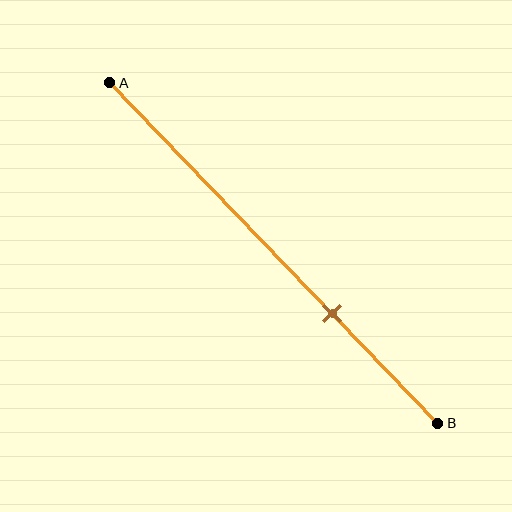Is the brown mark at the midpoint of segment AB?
No, the mark is at about 70% from A, not at the 50% midpoint.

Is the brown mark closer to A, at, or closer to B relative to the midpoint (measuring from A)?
The brown mark is closer to point B than the midpoint of segment AB.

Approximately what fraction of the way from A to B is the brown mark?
The brown mark is approximately 70% of the way from A to B.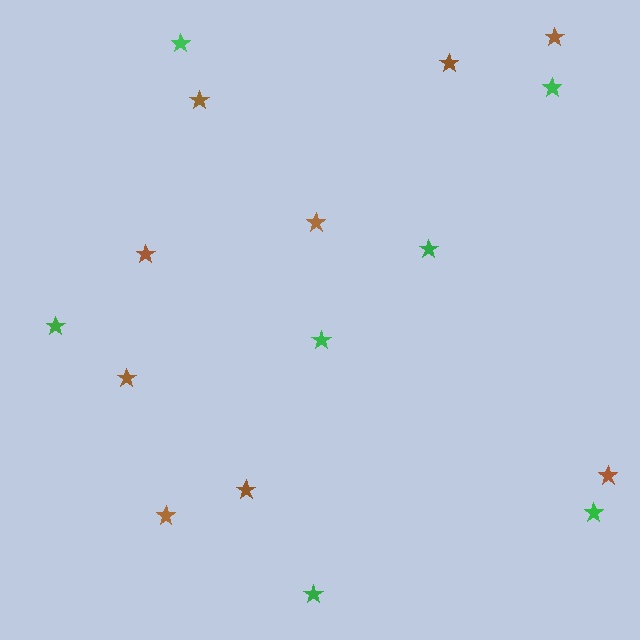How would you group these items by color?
There are 2 groups: one group of brown stars (9) and one group of green stars (7).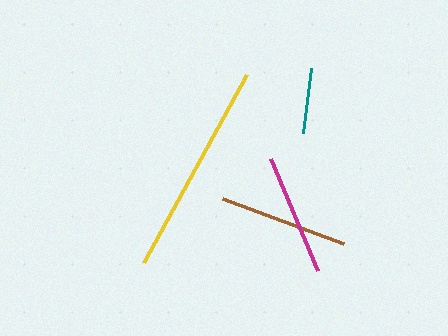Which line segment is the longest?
The yellow line is the longest at approximately 215 pixels.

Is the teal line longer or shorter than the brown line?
The brown line is longer than the teal line.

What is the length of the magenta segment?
The magenta segment is approximately 122 pixels long.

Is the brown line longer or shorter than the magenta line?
The brown line is longer than the magenta line.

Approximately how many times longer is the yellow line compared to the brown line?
The yellow line is approximately 1.7 times the length of the brown line.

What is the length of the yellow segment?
The yellow segment is approximately 215 pixels long.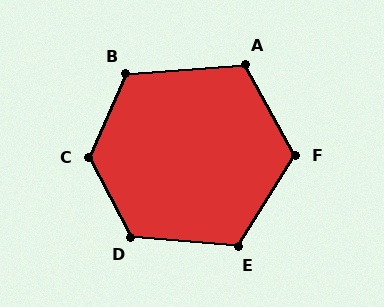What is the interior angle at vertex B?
Approximately 118 degrees (obtuse).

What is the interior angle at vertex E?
Approximately 117 degrees (obtuse).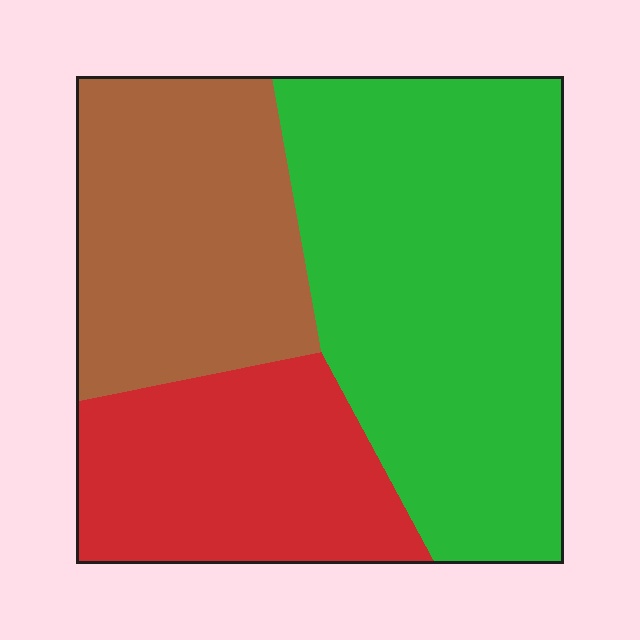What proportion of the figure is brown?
Brown takes up about one quarter (1/4) of the figure.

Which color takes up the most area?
Green, at roughly 50%.